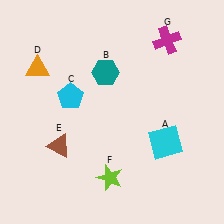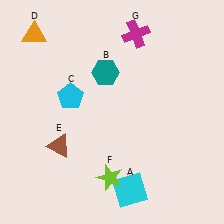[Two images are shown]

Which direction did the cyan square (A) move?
The cyan square (A) moved down.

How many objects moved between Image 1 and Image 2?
3 objects moved between the two images.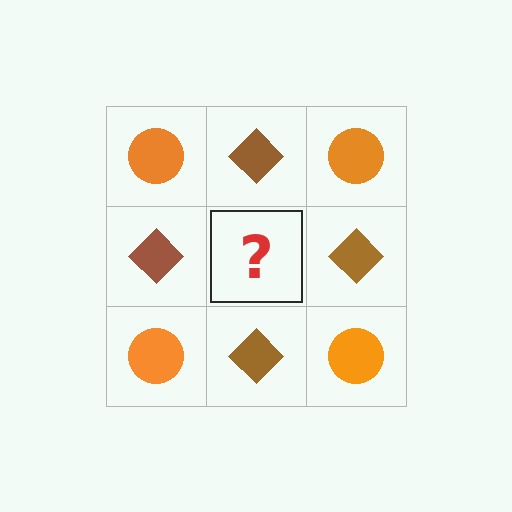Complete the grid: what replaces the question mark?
The question mark should be replaced with an orange circle.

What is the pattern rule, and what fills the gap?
The rule is that it alternates orange circle and brown diamond in a checkerboard pattern. The gap should be filled with an orange circle.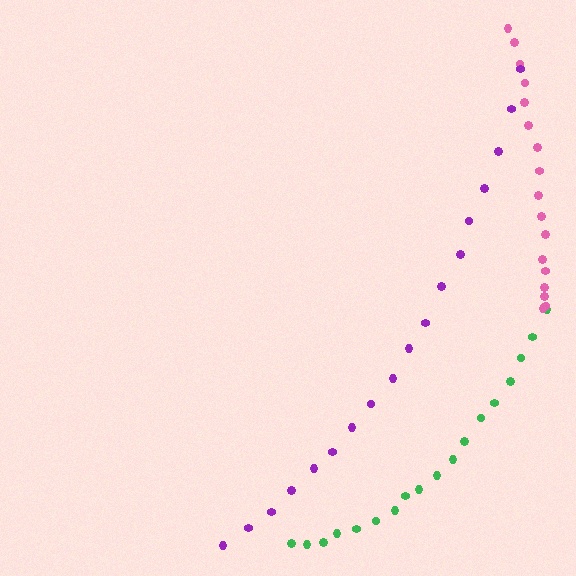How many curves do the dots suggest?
There are 3 distinct paths.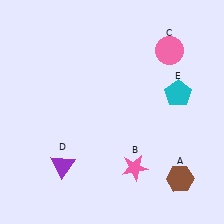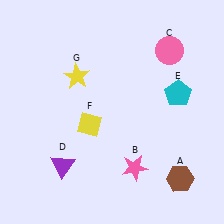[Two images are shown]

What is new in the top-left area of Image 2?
A yellow star (G) was added in the top-left area of Image 2.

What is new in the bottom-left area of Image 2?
A yellow diamond (F) was added in the bottom-left area of Image 2.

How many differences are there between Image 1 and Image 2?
There are 2 differences between the two images.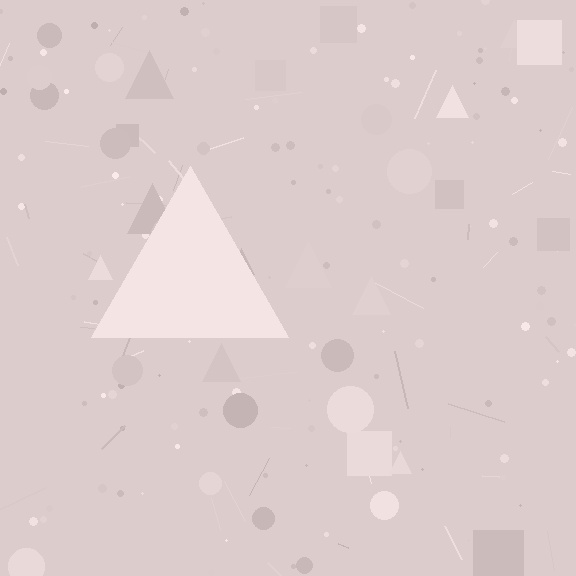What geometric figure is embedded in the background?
A triangle is embedded in the background.